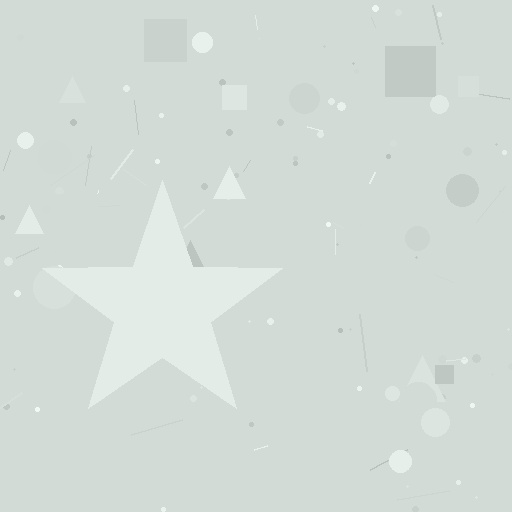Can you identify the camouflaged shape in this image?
The camouflaged shape is a star.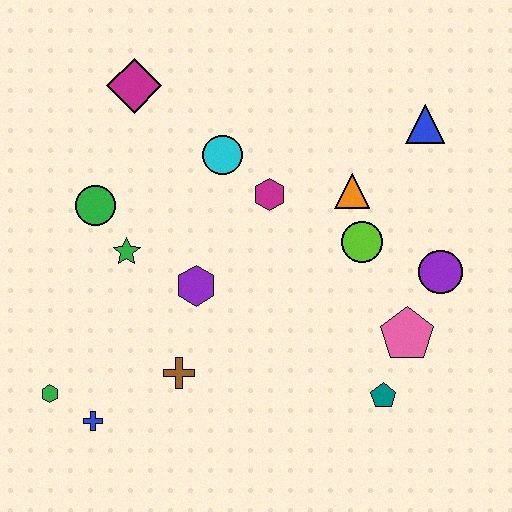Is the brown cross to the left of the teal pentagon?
Yes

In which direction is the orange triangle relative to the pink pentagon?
The orange triangle is above the pink pentagon.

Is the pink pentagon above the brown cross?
Yes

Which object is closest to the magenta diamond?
The cyan circle is closest to the magenta diamond.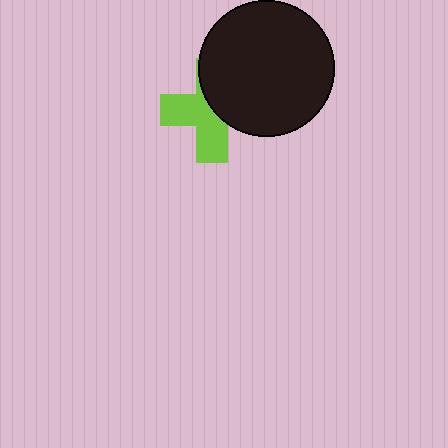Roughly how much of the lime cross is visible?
About half of it is visible (roughly 53%).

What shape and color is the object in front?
The object in front is a black circle.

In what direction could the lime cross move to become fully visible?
The lime cross could move toward the lower-left. That would shift it out from behind the black circle entirely.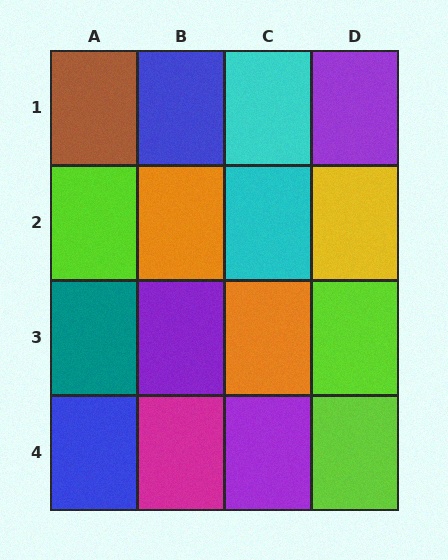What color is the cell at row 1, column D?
Purple.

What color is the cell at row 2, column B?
Orange.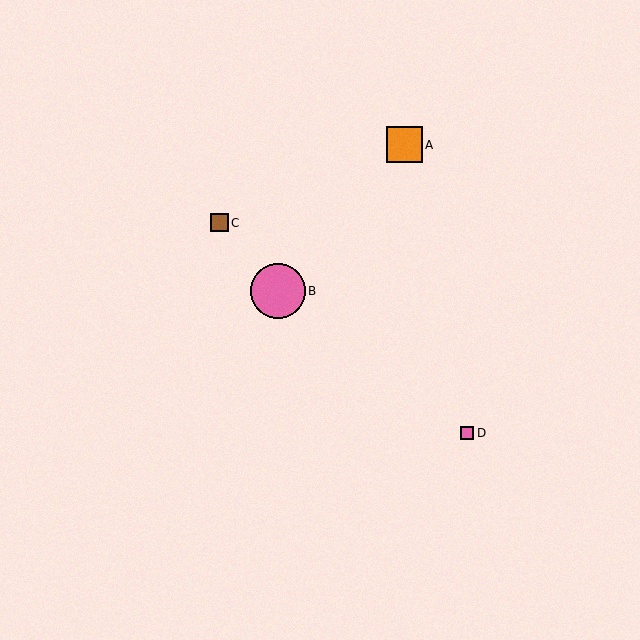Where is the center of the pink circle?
The center of the pink circle is at (278, 291).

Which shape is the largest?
The pink circle (labeled B) is the largest.